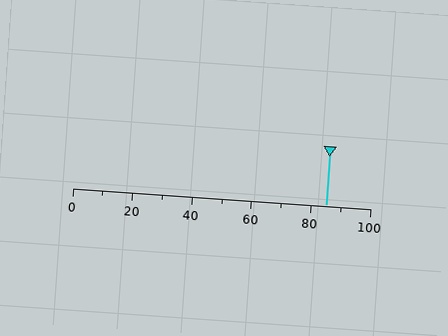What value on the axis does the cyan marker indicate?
The marker indicates approximately 85.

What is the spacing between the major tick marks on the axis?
The major ticks are spaced 20 apart.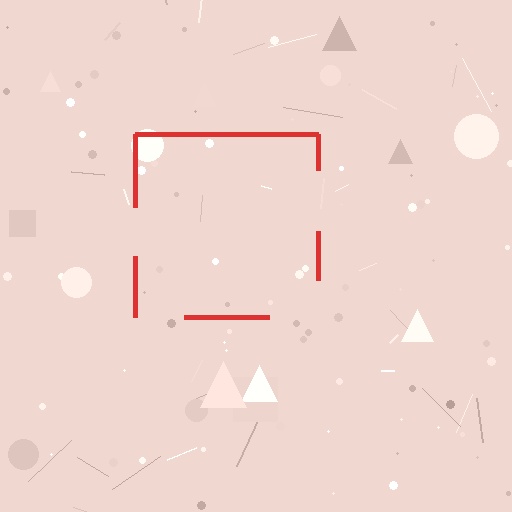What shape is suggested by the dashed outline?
The dashed outline suggests a square.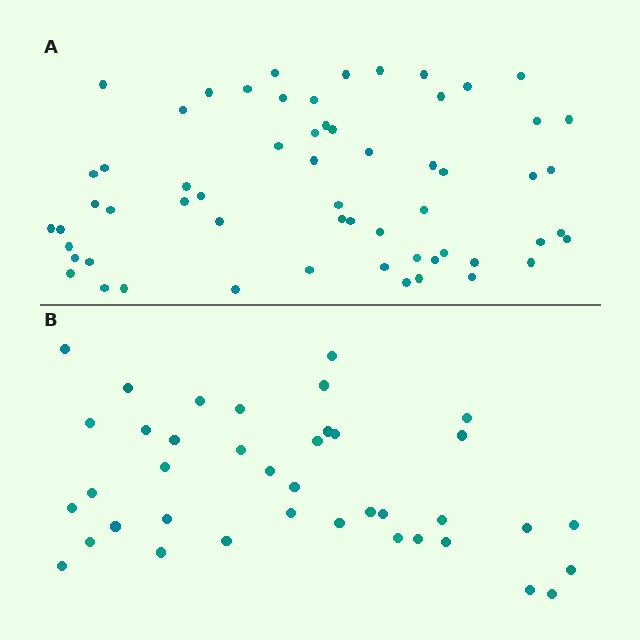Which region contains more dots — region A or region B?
Region A (the top region) has more dots.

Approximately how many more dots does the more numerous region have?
Region A has approximately 20 more dots than region B.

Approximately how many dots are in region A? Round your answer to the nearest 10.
About 60 dots.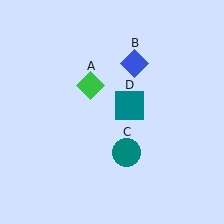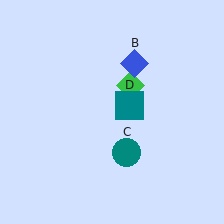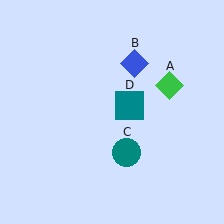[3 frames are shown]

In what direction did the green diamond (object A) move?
The green diamond (object A) moved right.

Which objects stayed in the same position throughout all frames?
Blue diamond (object B) and teal circle (object C) and teal square (object D) remained stationary.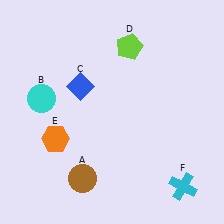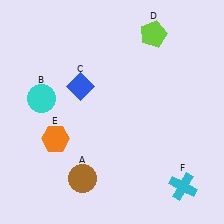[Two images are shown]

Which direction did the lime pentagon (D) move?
The lime pentagon (D) moved right.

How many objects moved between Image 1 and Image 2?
1 object moved between the two images.